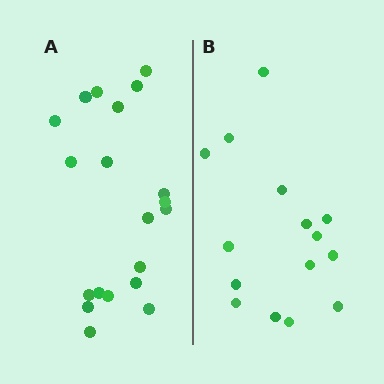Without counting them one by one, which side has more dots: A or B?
Region A (the left region) has more dots.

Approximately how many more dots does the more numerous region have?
Region A has about 5 more dots than region B.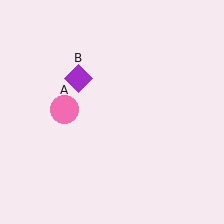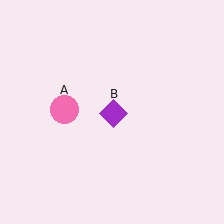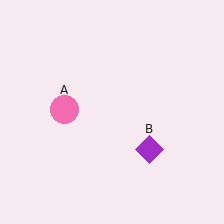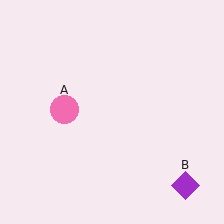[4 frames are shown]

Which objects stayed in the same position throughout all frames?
Pink circle (object A) remained stationary.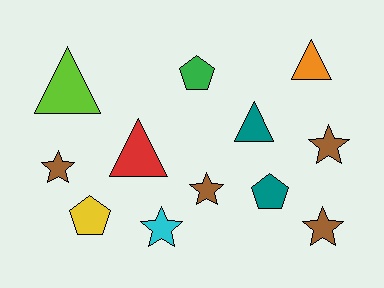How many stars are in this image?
There are 5 stars.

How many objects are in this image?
There are 12 objects.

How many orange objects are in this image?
There is 1 orange object.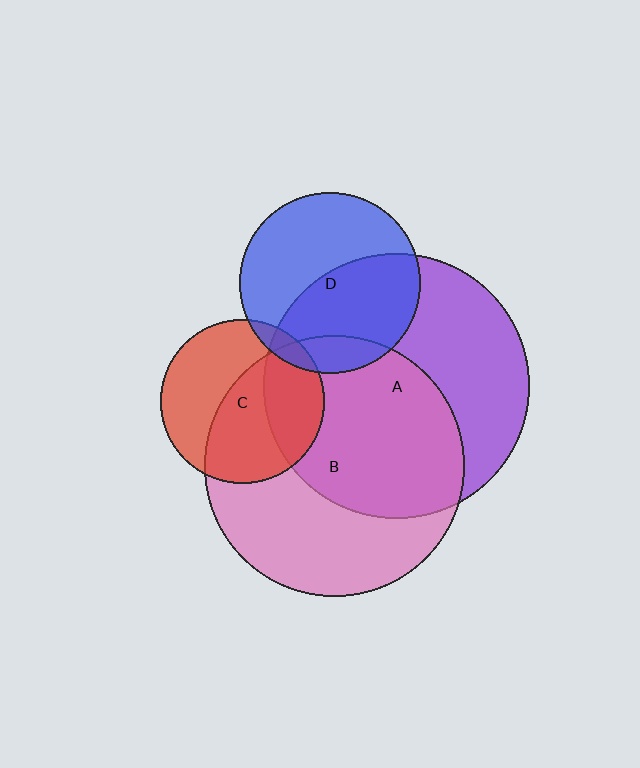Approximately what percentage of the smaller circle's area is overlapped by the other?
Approximately 10%.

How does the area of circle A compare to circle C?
Approximately 2.6 times.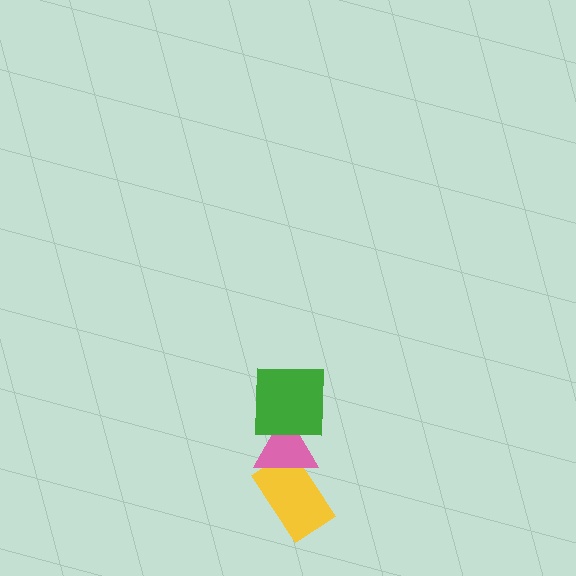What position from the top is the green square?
The green square is 1st from the top.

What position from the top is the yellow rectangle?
The yellow rectangle is 3rd from the top.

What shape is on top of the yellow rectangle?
The pink triangle is on top of the yellow rectangle.